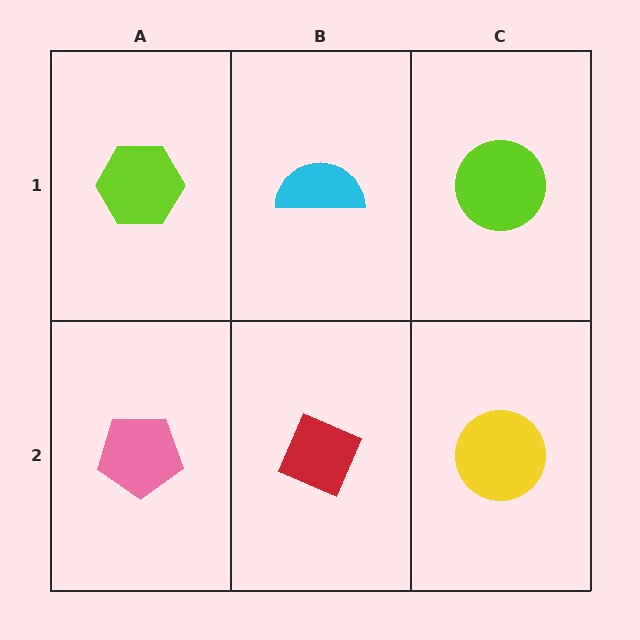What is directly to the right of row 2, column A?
A red diamond.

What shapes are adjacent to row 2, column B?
A cyan semicircle (row 1, column B), a pink pentagon (row 2, column A), a yellow circle (row 2, column C).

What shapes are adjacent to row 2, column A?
A lime hexagon (row 1, column A), a red diamond (row 2, column B).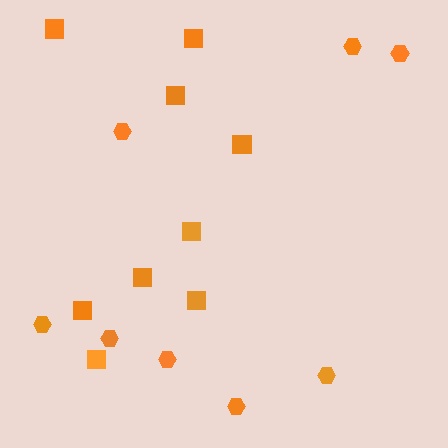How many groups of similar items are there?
There are 2 groups: one group of squares (9) and one group of hexagons (8).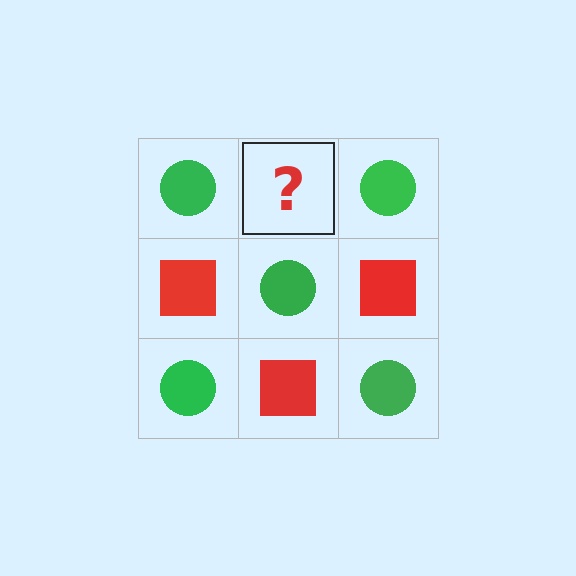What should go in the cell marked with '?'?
The missing cell should contain a red square.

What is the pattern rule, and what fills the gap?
The rule is that it alternates green circle and red square in a checkerboard pattern. The gap should be filled with a red square.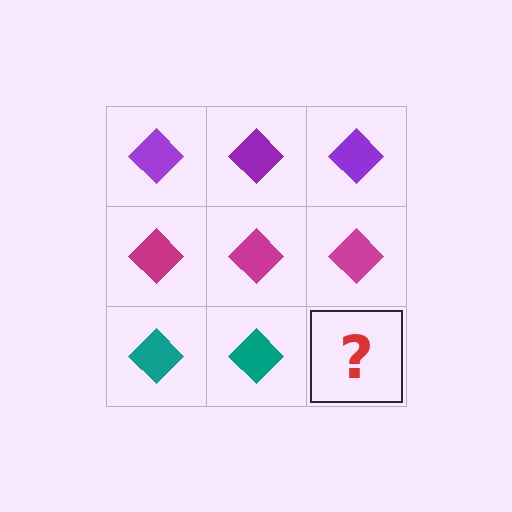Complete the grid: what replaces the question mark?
The question mark should be replaced with a teal diamond.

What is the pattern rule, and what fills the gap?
The rule is that each row has a consistent color. The gap should be filled with a teal diamond.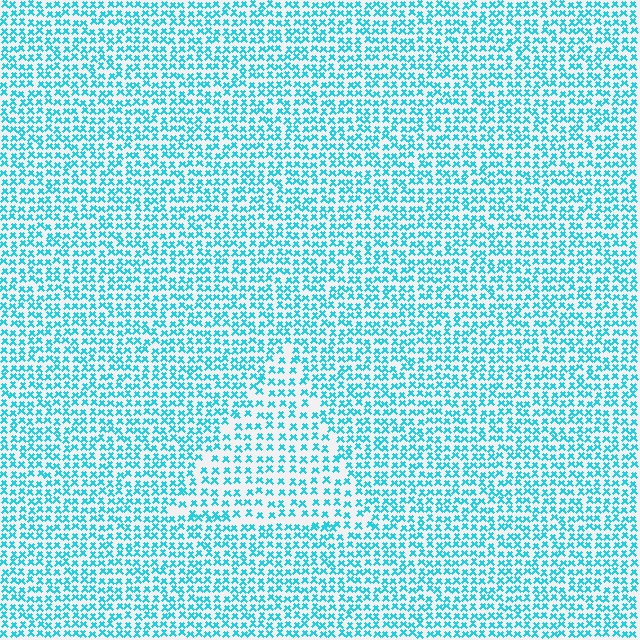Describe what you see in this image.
The image contains small cyan elements arranged at two different densities. A triangle-shaped region is visible where the elements are less densely packed than the surrounding area.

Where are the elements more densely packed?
The elements are more densely packed outside the triangle boundary.